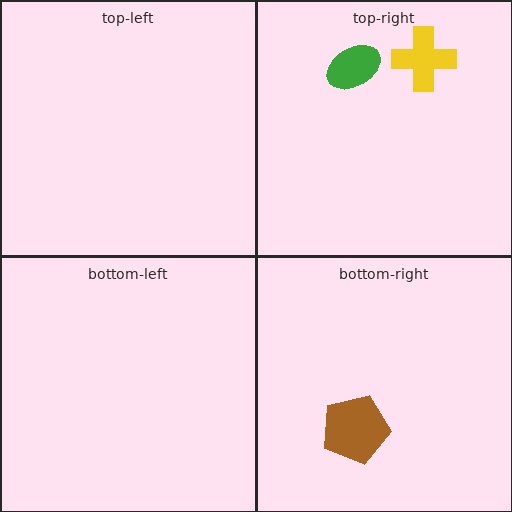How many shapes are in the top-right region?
2.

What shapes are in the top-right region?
The yellow cross, the green ellipse.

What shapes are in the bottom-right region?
The brown pentagon.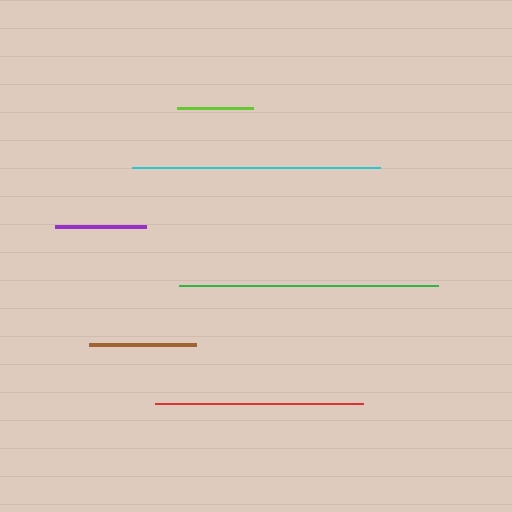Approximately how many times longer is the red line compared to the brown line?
The red line is approximately 2.0 times the length of the brown line.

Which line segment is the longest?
The green line is the longest at approximately 259 pixels.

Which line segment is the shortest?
The lime line is the shortest at approximately 76 pixels.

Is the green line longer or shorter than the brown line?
The green line is longer than the brown line.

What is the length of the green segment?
The green segment is approximately 259 pixels long.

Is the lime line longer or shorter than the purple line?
The purple line is longer than the lime line.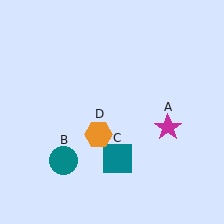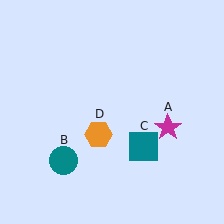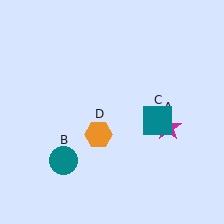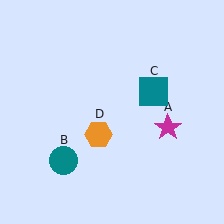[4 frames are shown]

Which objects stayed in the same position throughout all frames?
Magenta star (object A) and teal circle (object B) and orange hexagon (object D) remained stationary.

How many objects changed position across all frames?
1 object changed position: teal square (object C).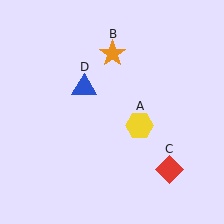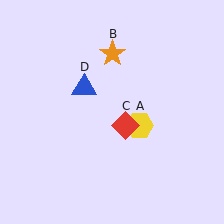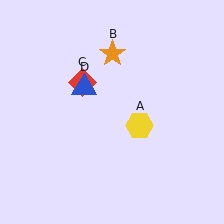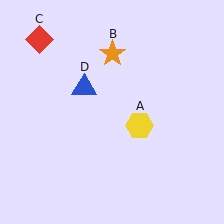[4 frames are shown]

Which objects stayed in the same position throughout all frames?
Yellow hexagon (object A) and orange star (object B) and blue triangle (object D) remained stationary.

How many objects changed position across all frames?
1 object changed position: red diamond (object C).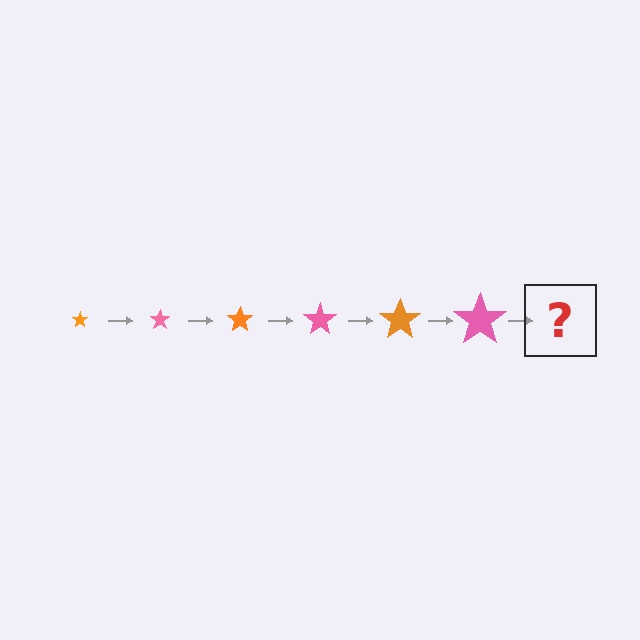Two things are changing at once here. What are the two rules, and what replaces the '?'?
The two rules are that the star grows larger each step and the color cycles through orange and pink. The '?' should be an orange star, larger than the previous one.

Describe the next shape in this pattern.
It should be an orange star, larger than the previous one.